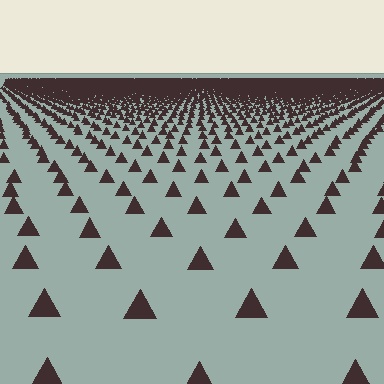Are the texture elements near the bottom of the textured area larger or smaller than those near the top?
Larger. Near the bottom, elements are closer to the viewer and appear at a bigger on-screen size.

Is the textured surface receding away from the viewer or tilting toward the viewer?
The surface is receding away from the viewer. Texture elements get smaller and denser toward the top.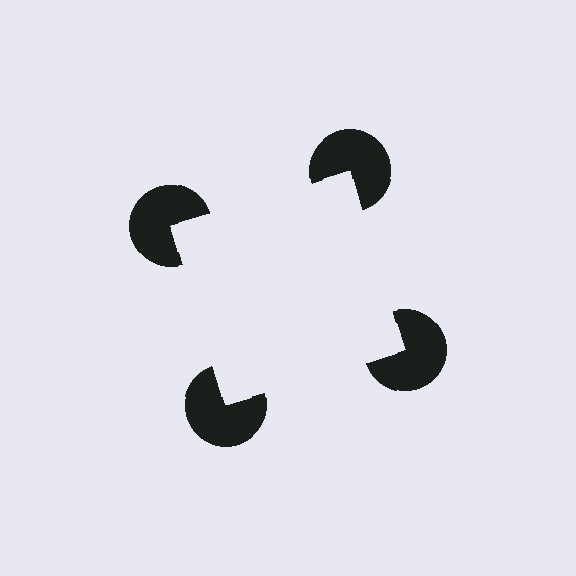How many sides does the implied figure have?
4 sides.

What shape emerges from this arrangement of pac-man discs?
An illusory square — its edges are inferred from the aligned wedge cuts in the pac-man discs, not physically drawn.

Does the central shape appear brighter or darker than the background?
It typically appears slightly brighter than the background, even though no actual brightness change is drawn.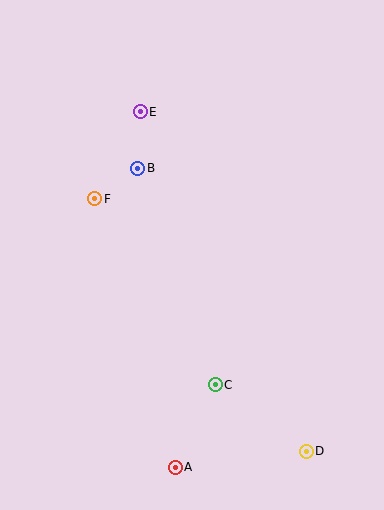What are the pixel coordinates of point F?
Point F is at (95, 199).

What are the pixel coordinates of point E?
Point E is at (140, 112).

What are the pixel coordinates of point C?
Point C is at (215, 385).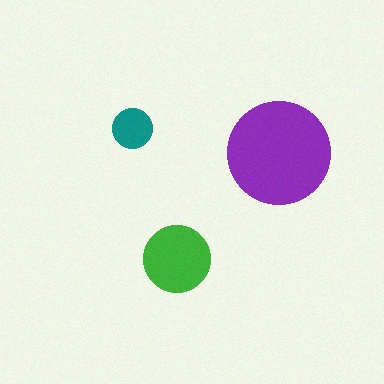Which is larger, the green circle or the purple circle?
The purple one.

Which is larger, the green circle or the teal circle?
The green one.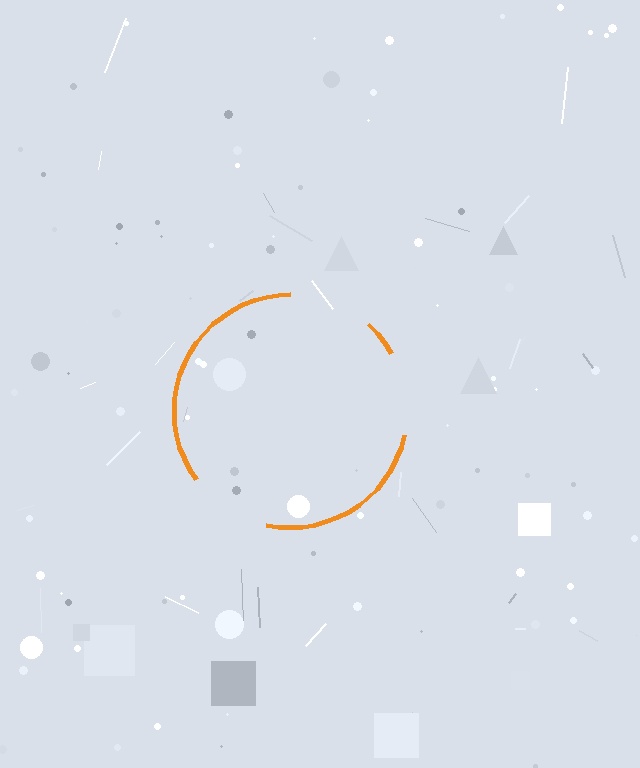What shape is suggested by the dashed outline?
The dashed outline suggests a circle.